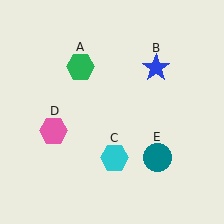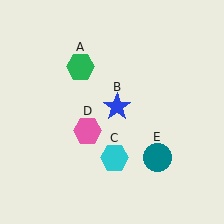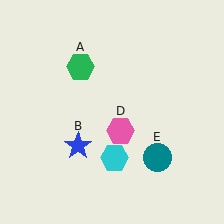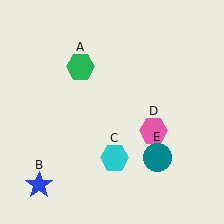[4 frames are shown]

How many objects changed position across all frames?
2 objects changed position: blue star (object B), pink hexagon (object D).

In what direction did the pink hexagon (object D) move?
The pink hexagon (object D) moved right.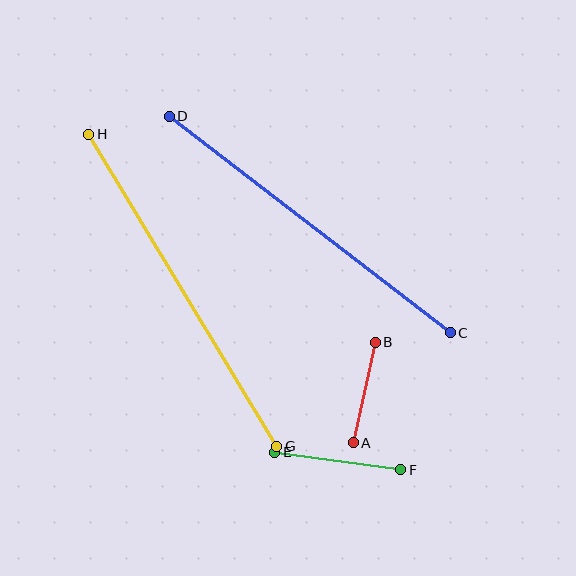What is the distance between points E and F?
The distance is approximately 127 pixels.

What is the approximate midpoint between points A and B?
The midpoint is at approximately (364, 393) pixels.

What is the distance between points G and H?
The distance is approximately 364 pixels.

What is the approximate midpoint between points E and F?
The midpoint is at approximately (338, 461) pixels.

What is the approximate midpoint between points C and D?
The midpoint is at approximately (310, 225) pixels.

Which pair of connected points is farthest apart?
Points G and H are farthest apart.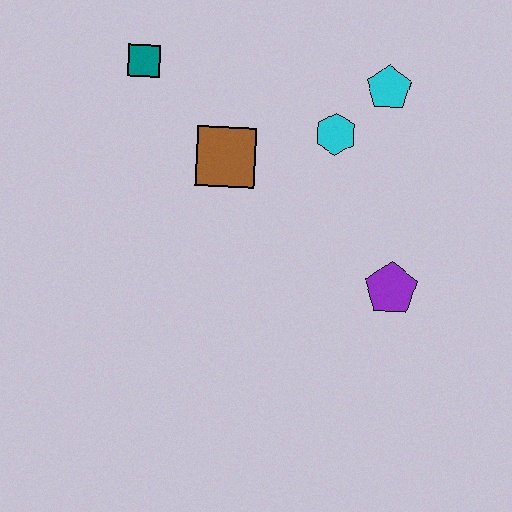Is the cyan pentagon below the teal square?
Yes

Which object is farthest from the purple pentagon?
The teal square is farthest from the purple pentagon.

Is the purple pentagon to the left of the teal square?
No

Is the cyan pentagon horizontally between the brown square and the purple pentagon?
Yes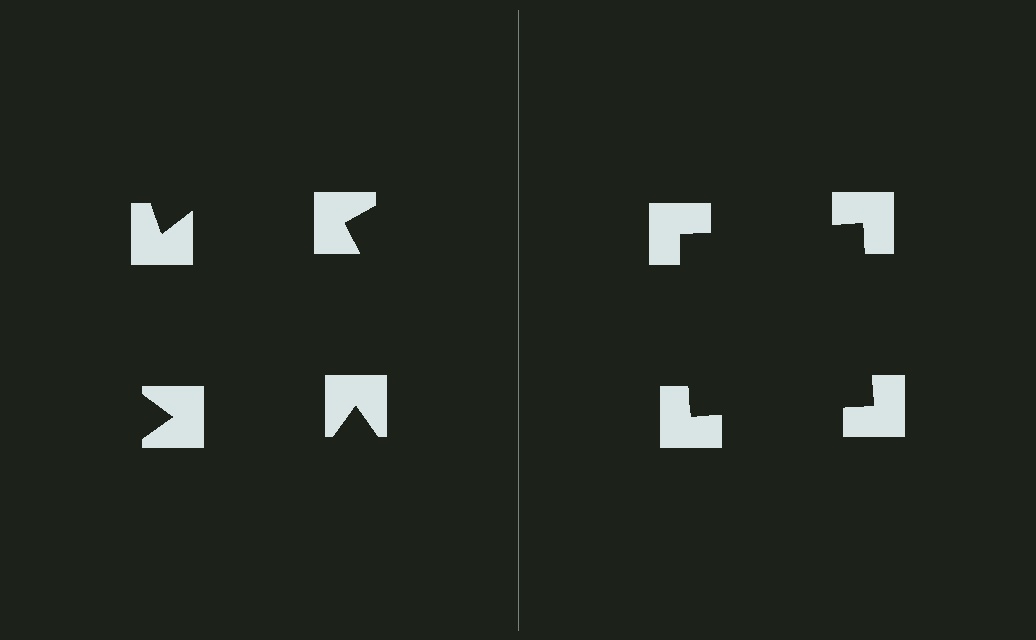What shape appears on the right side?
An illusory square.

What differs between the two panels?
The notched squares are positioned identically on both sides; only the wedge orientations differ. On the right they align to a square; on the left they are misaligned.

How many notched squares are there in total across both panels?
8 — 4 on each side.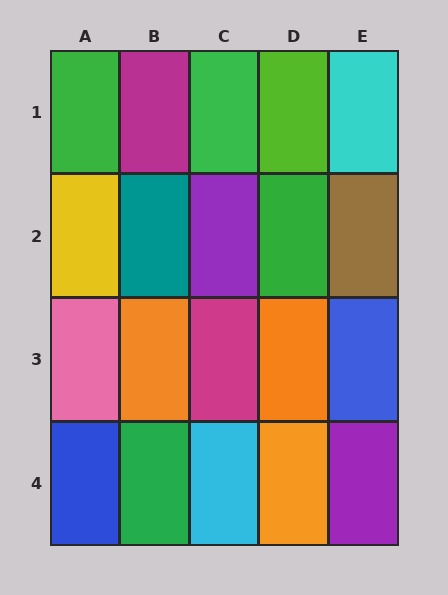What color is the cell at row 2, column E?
Brown.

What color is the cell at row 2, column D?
Green.